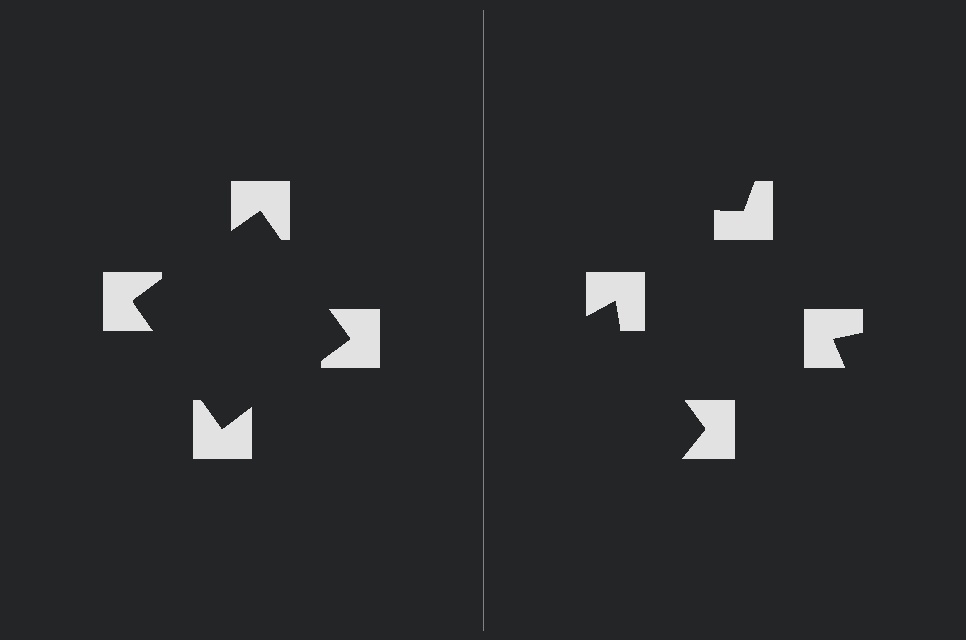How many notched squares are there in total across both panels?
8 — 4 on each side.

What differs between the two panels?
The notched squares are positioned identically on both sides; only the wedge orientations differ. On the left they align to a square; on the right they are misaligned.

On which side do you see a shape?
An illusory square appears on the left side. On the right side the wedge cuts are rotated, so no coherent shape forms.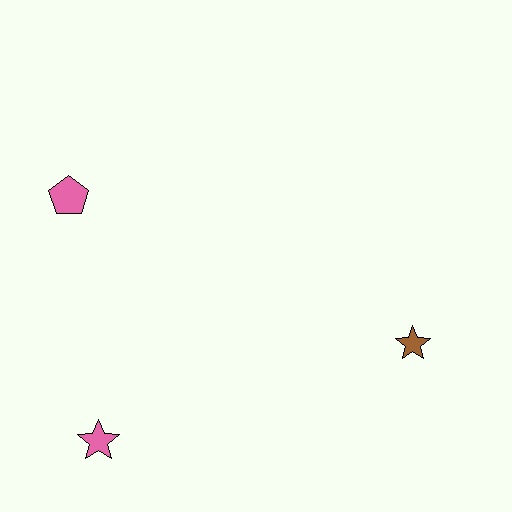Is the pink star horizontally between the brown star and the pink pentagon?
Yes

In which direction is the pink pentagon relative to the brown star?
The pink pentagon is to the left of the brown star.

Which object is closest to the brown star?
The pink star is closest to the brown star.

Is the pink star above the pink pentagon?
No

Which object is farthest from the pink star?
The brown star is farthest from the pink star.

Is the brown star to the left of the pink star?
No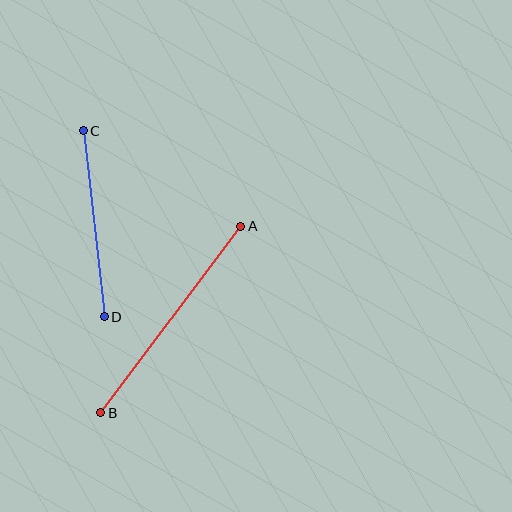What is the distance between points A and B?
The distance is approximately 233 pixels.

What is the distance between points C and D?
The distance is approximately 188 pixels.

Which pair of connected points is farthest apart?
Points A and B are farthest apart.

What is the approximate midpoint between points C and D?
The midpoint is at approximately (94, 224) pixels.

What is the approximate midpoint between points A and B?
The midpoint is at approximately (171, 319) pixels.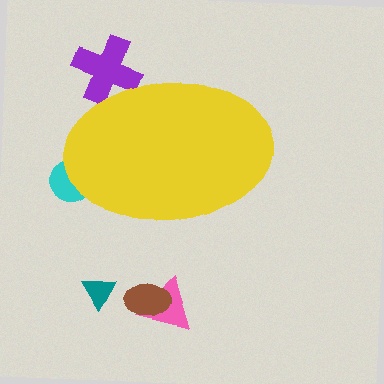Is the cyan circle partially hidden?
Yes, the cyan circle is partially hidden behind the yellow ellipse.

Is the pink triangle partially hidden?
No, the pink triangle is fully visible.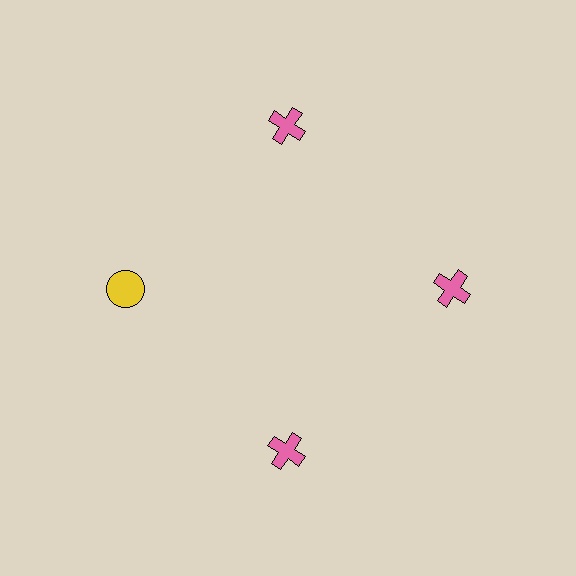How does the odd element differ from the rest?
It differs in both color (yellow instead of pink) and shape (circle instead of cross).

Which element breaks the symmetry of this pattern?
The yellow circle at roughly the 9 o'clock position breaks the symmetry. All other shapes are pink crosses.